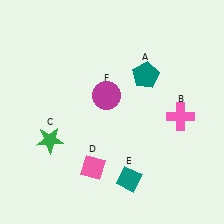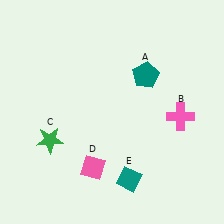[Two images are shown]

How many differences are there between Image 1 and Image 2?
There is 1 difference between the two images.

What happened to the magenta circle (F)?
The magenta circle (F) was removed in Image 2. It was in the top-left area of Image 1.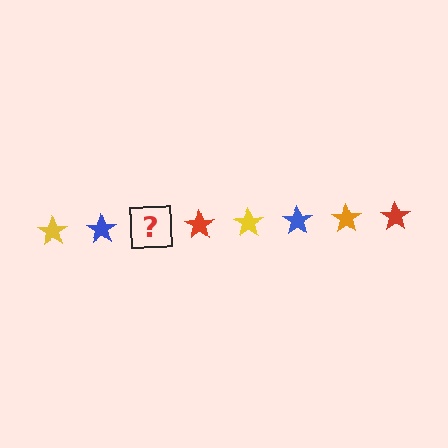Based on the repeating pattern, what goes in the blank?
The blank should be an orange star.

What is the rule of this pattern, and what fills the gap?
The rule is that the pattern cycles through yellow, blue, orange, red stars. The gap should be filled with an orange star.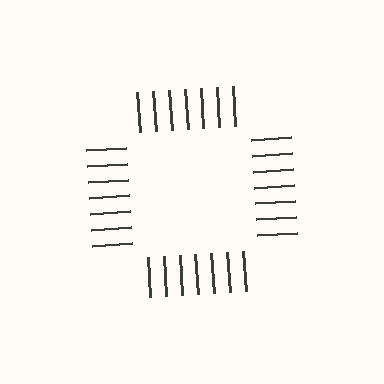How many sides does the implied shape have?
4 sides — the line-ends trace a square.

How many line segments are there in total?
28 — 7 along each of the 4 edges.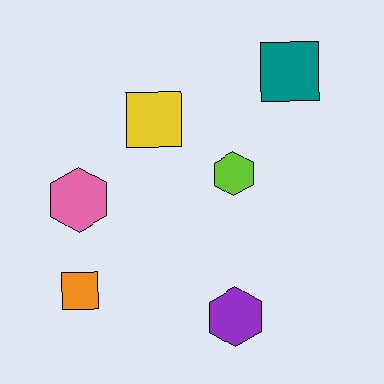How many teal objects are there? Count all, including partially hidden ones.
There is 1 teal object.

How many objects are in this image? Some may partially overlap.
There are 6 objects.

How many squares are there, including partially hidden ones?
There are 3 squares.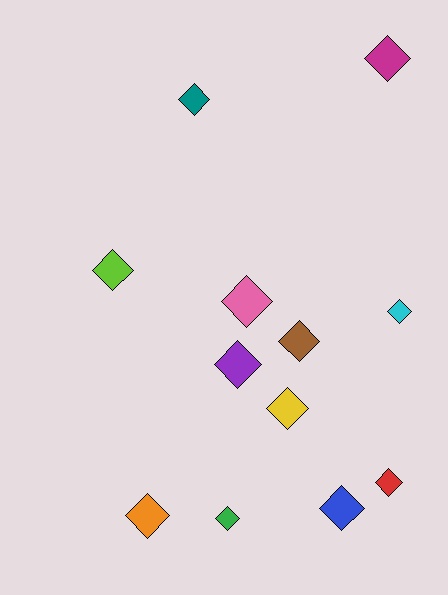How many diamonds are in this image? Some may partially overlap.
There are 12 diamonds.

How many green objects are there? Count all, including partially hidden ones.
There is 1 green object.